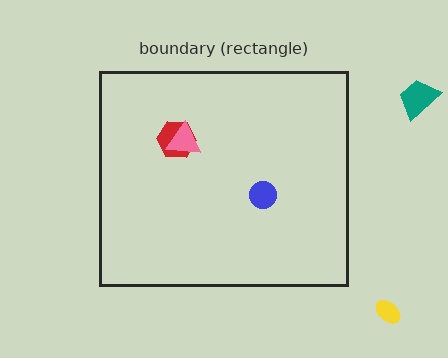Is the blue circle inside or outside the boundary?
Inside.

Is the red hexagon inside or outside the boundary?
Inside.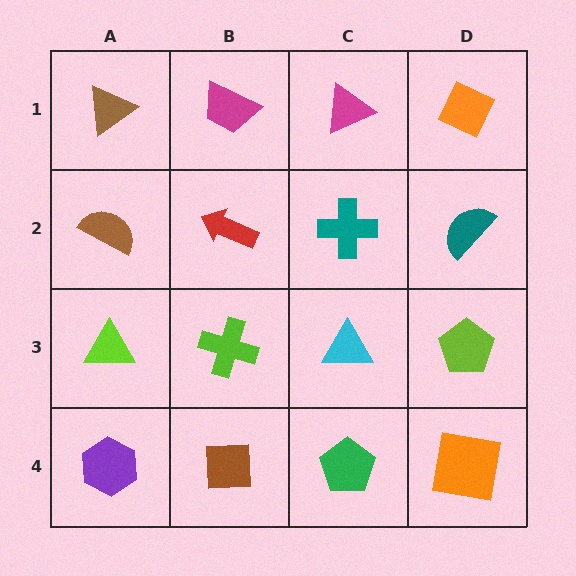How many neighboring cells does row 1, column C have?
3.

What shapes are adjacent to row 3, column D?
A teal semicircle (row 2, column D), an orange square (row 4, column D), a cyan triangle (row 3, column C).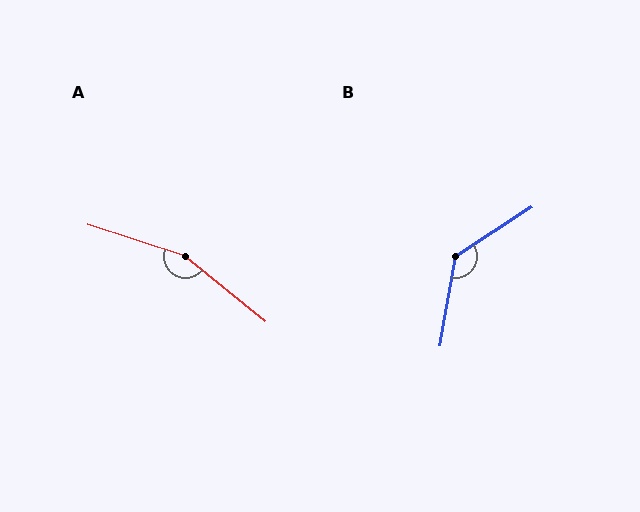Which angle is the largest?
A, at approximately 159 degrees.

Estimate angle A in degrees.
Approximately 159 degrees.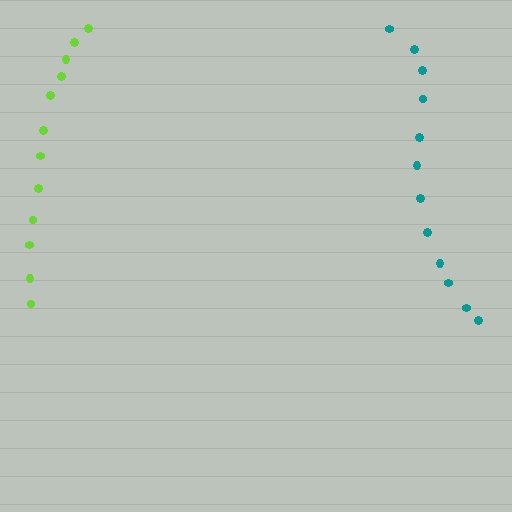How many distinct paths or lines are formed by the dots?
There are 2 distinct paths.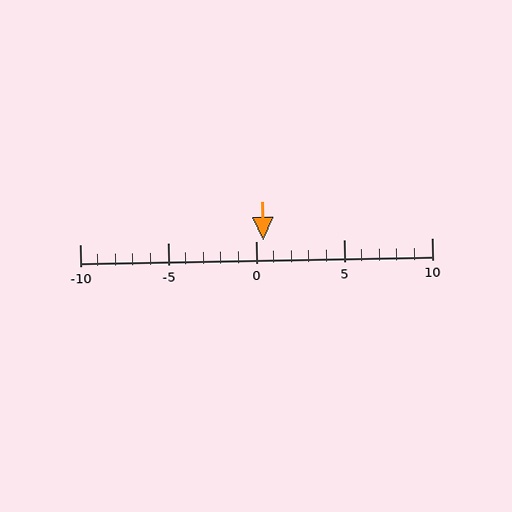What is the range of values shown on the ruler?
The ruler shows values from -10 to 10.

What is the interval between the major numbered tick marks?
The major tick marks are spaced 5 units apart.